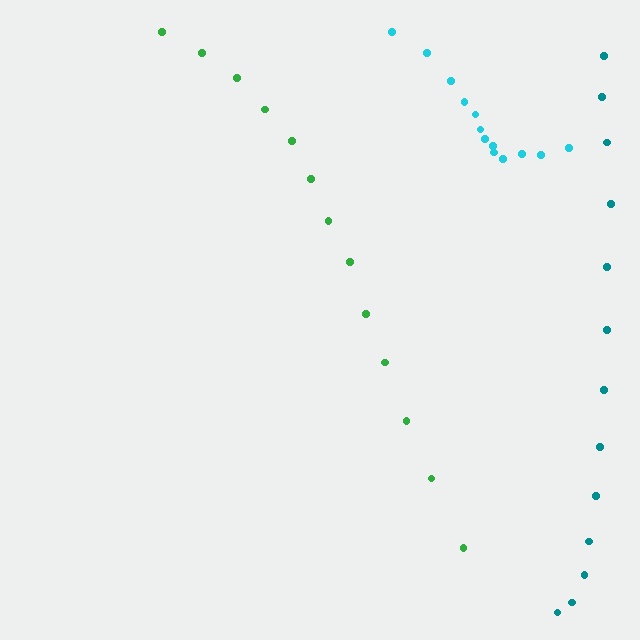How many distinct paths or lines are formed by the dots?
There are 3 distinct paths.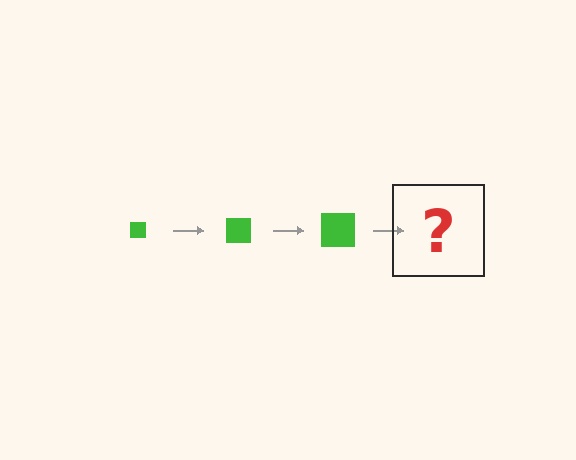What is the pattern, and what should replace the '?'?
The pattern is that the square gets progressively larger each step. The '?' should be a green square, larger than the previous one.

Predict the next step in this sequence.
The next step is a green square, larger than the previous one.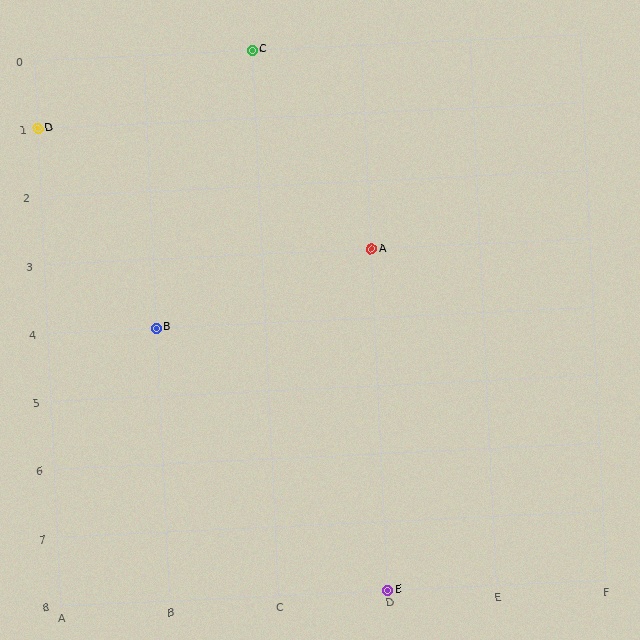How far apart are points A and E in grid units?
Points A and E are 5 rows apart.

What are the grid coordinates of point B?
Point B is at grid coordinates (B, 4).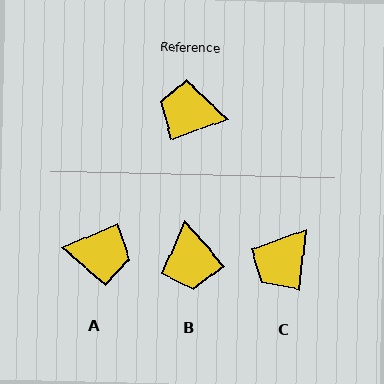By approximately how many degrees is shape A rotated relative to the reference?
Approximately 176 degrees clockwise.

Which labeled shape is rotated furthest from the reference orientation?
A, about 176 degrees away.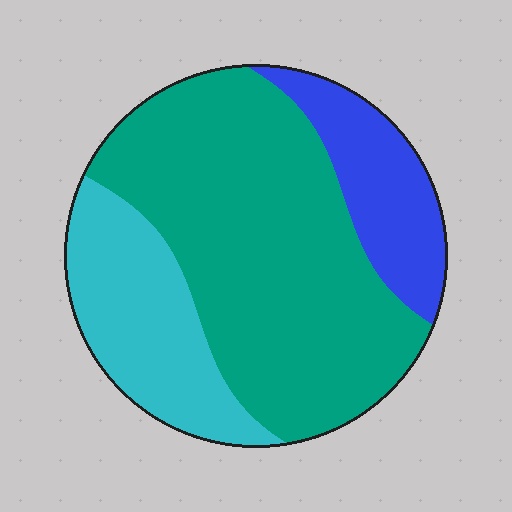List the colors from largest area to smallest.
From largest to smallest: teal, cyan, blue.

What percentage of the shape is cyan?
Cyan takes up less than a quarter of the shape.